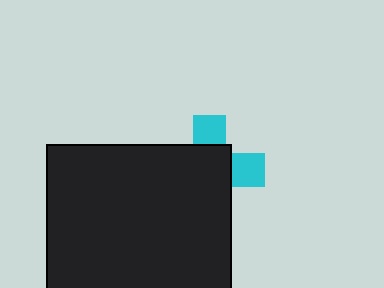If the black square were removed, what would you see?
You would see the complete cyan cross.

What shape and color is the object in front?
The object in front is a black square.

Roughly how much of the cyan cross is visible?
A small part of it is visible (roughly 33%).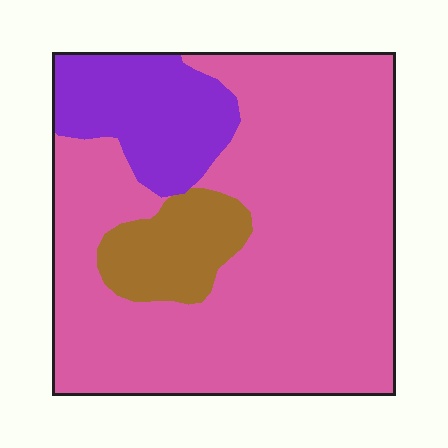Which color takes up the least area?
Brown, at roughly 10%.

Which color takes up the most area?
Pink, at roughly 75%.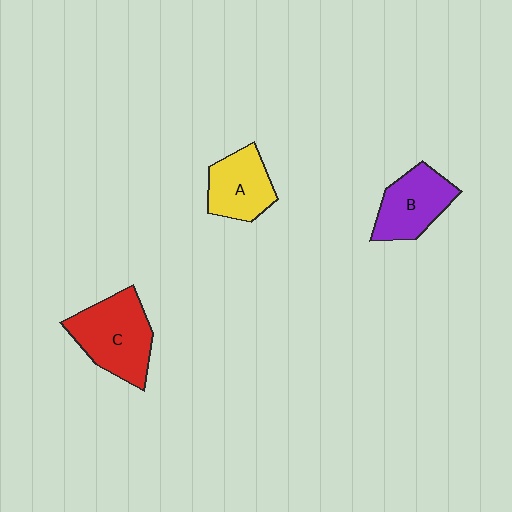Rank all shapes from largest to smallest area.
From largest to smallest: C (red), B (purple), A (yellow).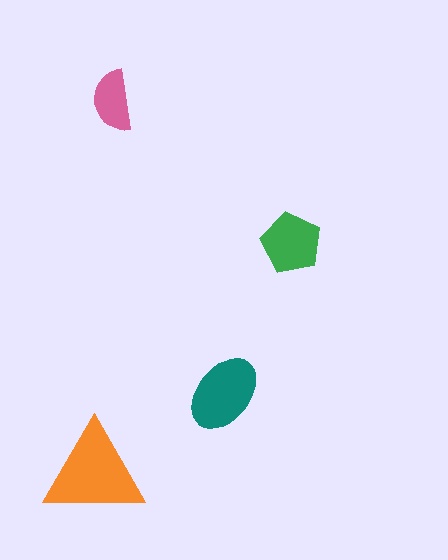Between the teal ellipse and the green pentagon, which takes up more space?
The teal ellipse.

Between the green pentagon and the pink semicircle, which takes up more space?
The green pentagon.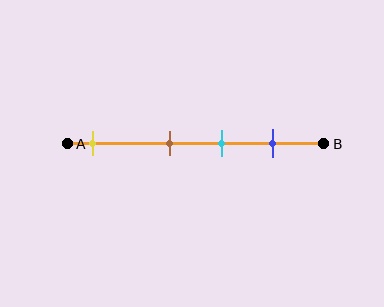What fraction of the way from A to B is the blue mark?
The blue mark is approximately 80% (0.8) of the way from A to B.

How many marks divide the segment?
There are 4 marks dividing the segment.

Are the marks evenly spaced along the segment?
No, the marks are not evenly spaced.